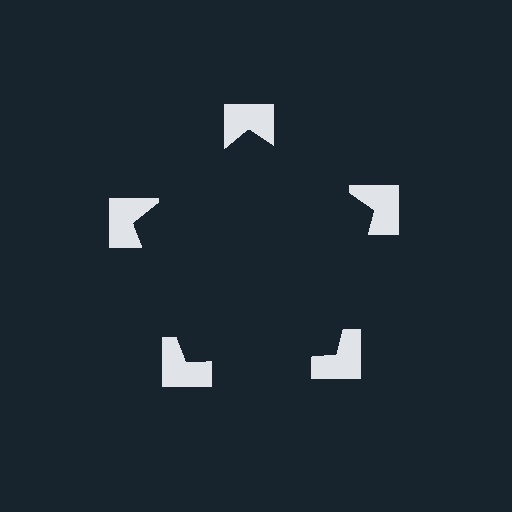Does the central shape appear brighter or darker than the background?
It typically appears slightly darker than the background, even though no actual brightness change is drawn.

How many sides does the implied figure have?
5 sides.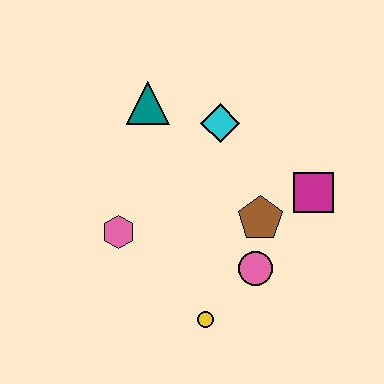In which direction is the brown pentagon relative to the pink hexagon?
The brown pentagon is to the right of the pink hexagon.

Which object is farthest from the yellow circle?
The teal triangle is farthest from the yellow circle.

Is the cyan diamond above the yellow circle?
Yes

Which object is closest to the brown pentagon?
The pink circle is closest to the brown pentagon.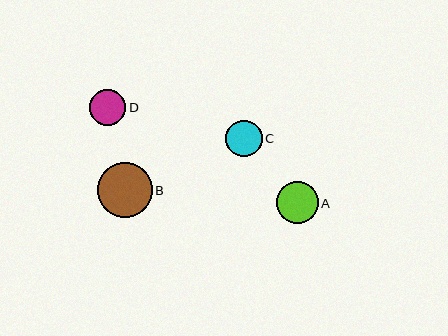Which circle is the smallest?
Circle D is the smallest with a size of approximately 36 pixels.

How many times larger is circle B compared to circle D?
Circle B is approximately 1.5 times the size of circle D.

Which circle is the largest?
Circle B is the largest with a size of approximately 55 pixels.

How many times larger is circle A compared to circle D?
Circle A is approximately 1.2 times the size of circle D.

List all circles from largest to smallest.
From largest to smallest: B, A, C, D.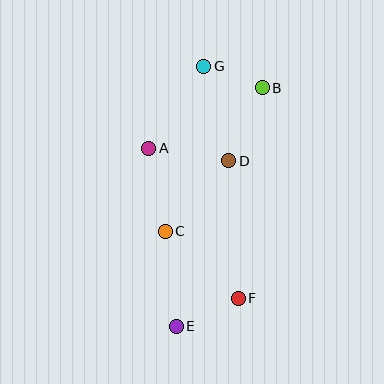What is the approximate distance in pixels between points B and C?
The distance between B and C is approximately 173 pixels.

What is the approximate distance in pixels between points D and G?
The distance between D and G is approximately 98 pixels.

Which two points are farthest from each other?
Points E and G are farthest from each other.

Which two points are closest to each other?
Points B and G are closest to each other.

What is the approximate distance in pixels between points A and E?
The distance between A and E is approximately 180 pixels.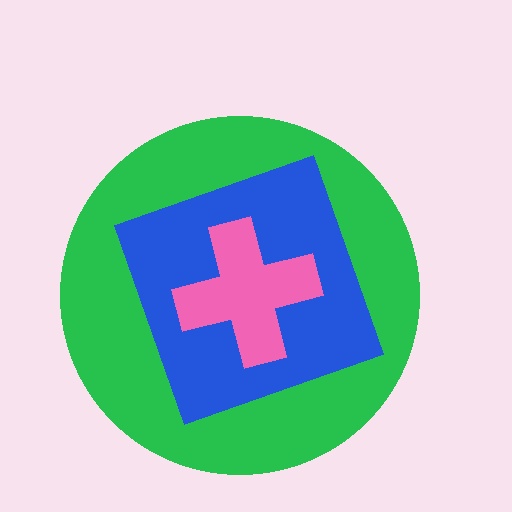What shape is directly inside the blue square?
The pink cross.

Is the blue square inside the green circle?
Yes.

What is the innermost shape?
The pink cross.